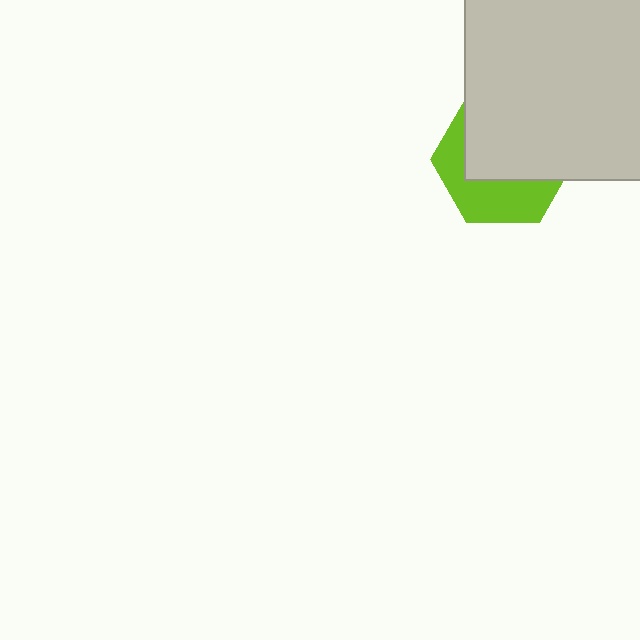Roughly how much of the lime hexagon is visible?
A small part of it is visible (roughly 41%).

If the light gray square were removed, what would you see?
You would see the complete lime hexagon.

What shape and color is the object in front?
The object in front is a light gray square.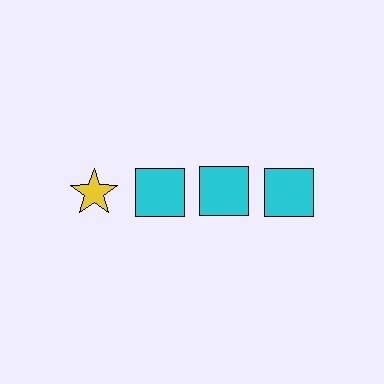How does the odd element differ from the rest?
It differs in both color (yellow instead of cyan) and shape (star instead of square).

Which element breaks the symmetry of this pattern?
The yellow star in the top row, leftmost column breaks the symmetry. All other shapes are cyan squares.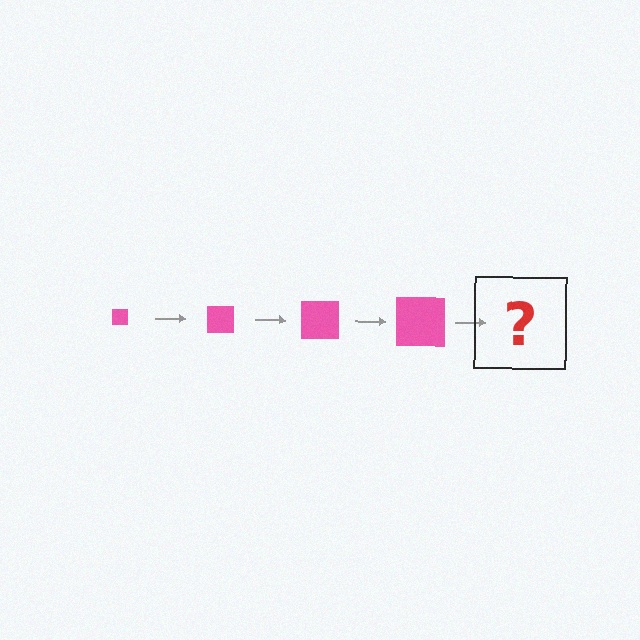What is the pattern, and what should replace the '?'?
The pattern is that the square gets progressively larger each step. The '?' should be a pink square, larger than the previous one.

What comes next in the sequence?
The next element should be a pink square, larger than the previous one.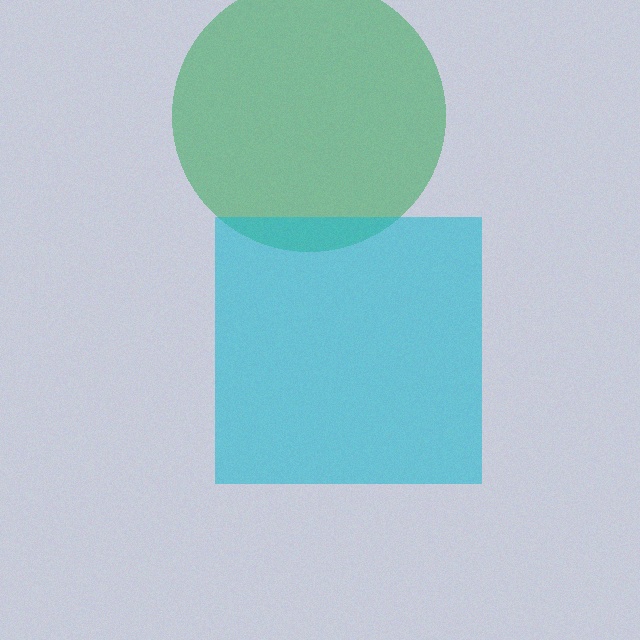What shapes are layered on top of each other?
The layered shapes are: a green circle, a cyan square.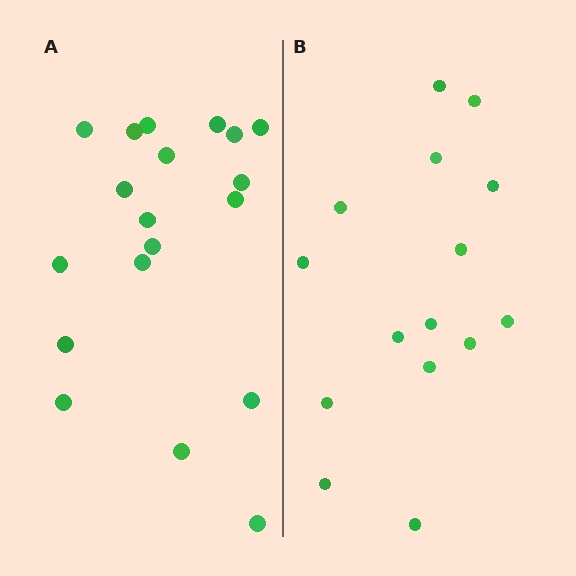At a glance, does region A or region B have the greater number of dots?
Region A (the left region) has more dots.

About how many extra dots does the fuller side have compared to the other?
Region A has about 4 more dots than region B.